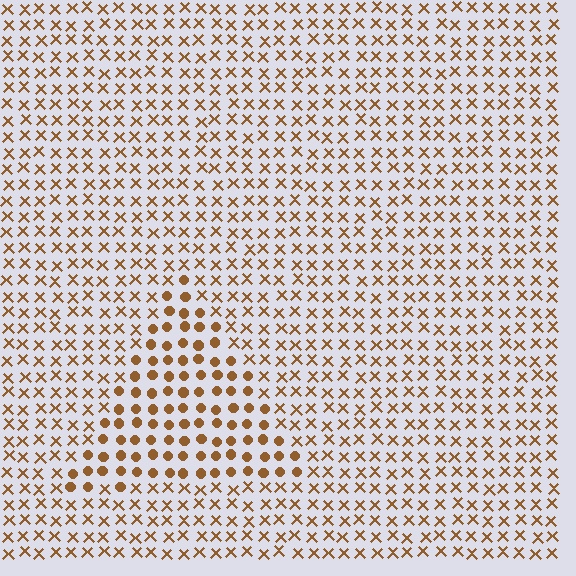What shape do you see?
I see a triangle.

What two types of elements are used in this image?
The image uses circles inside the triangle region and X marks outside it.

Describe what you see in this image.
The image is filled with small brown elements arranged in a uniform grid. A triangle-shaped region contains circles, while the surrounding area contains X marks. The boundary is defined purely by the change in element shape.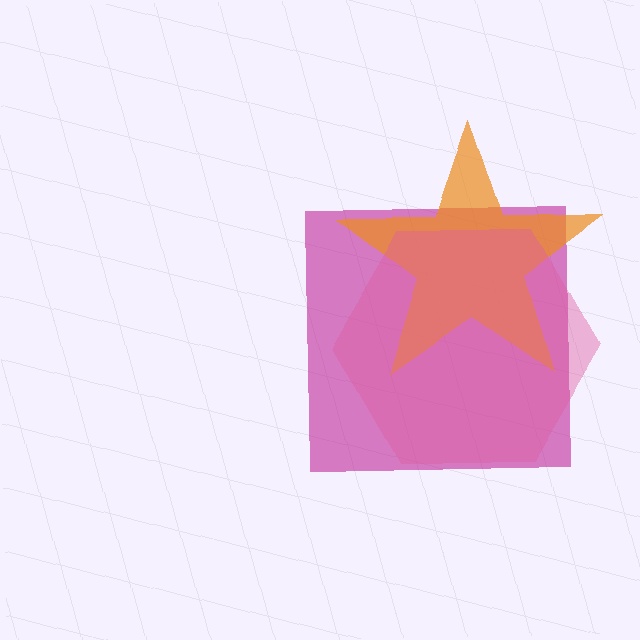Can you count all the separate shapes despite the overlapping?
Yes, there are 3 separate shapes.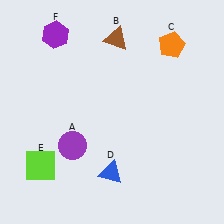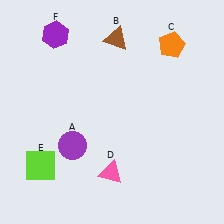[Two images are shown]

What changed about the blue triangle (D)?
In Image 1, D is blue. In Image 2, it changed to pink.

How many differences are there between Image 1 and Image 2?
There is 1 difference between the two images.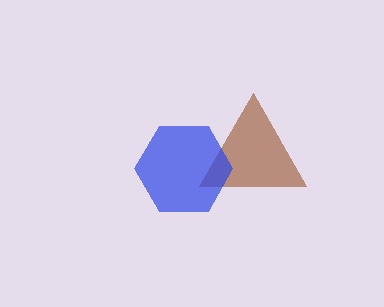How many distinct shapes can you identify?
There are 2 distinct shapes: a brown triangle, a blue hexagon.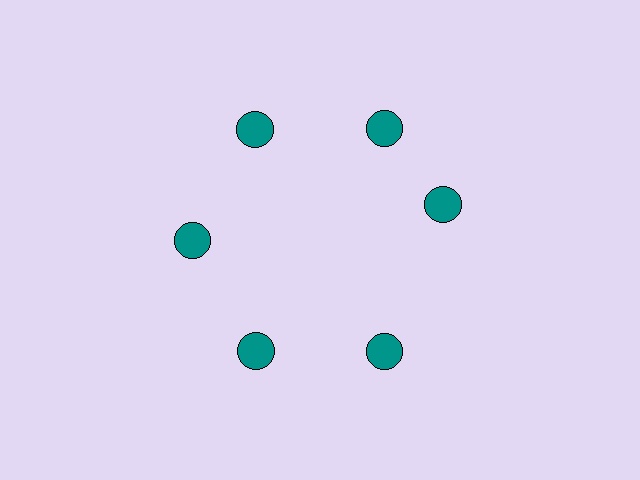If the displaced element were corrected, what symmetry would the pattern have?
It would have 6-fold rotational symmetry — the pattern would map onto itself every 60 degrees.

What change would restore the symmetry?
The symmetry would be restored by rotating it back into even spacing with its neighbors so that all 6 circles sit at equal angles and equal distance from the center.